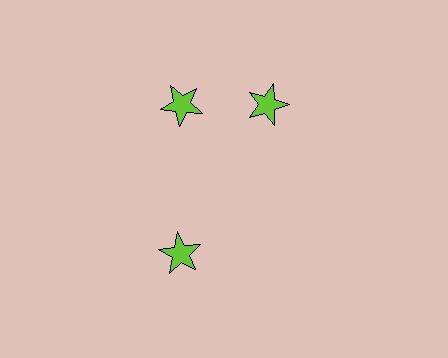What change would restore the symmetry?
The symmetry would be restored by rotating it back into even spacing with its neighbors so that all 3 stars sit at equal angles and equal distance from the center.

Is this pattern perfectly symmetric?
No. The 3 lime stars are arranged in a ring, but one element near the 3 o'clock position is rotated out of alignment along the ring, breaking the 3-fold rotational symmetry.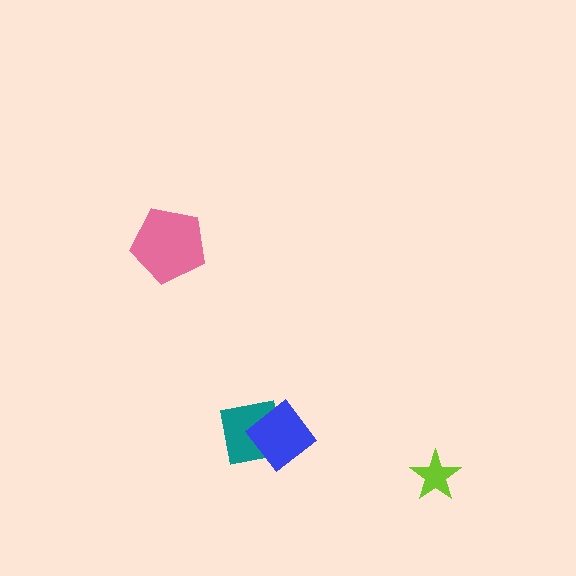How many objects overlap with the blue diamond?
1 object overlaps with the blue diamond.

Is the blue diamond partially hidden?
No, no other shape covers it.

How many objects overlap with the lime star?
0 objects overlap with the lime star.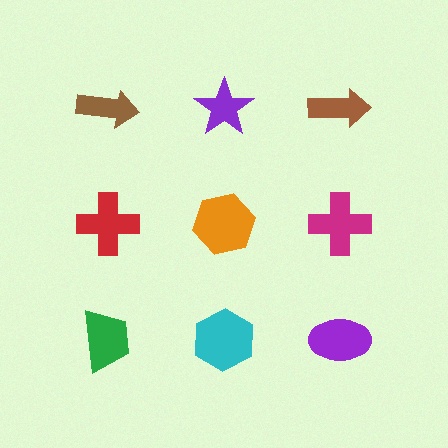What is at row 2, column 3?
A magenta cross.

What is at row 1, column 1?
A brown arrow.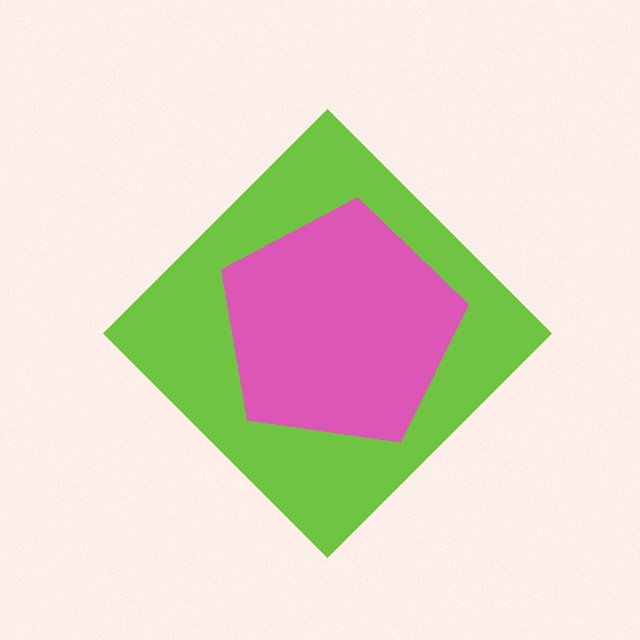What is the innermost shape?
The pink pentagon.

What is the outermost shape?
The lime diamond.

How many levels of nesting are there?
2.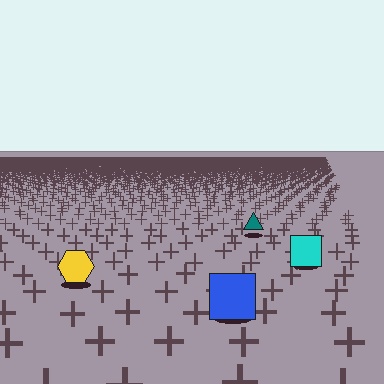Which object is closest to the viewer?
The blue square is closest. The texture marks near it are larger and more spread out.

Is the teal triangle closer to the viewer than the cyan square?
No. The cyan square is closer — you can tell from the texture gradient: the ground texture is coarser near it.